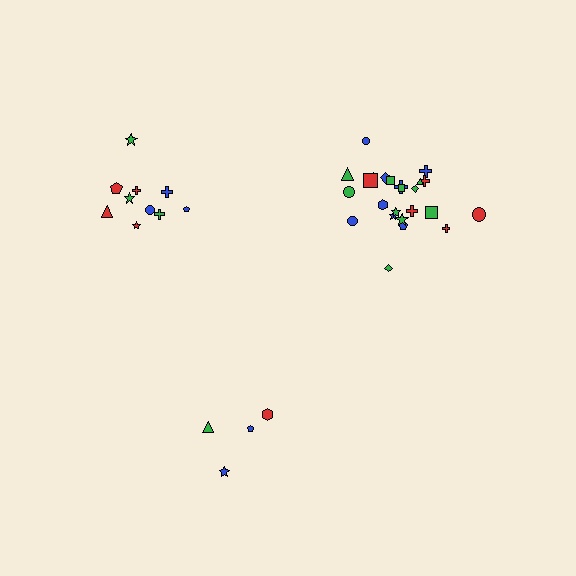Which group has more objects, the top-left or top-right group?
The top-right group.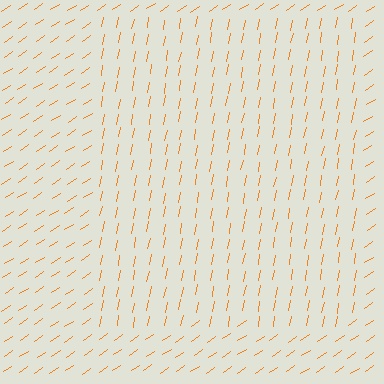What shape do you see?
I see a rectangle.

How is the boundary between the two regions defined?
The boundary is defined purely by a change in line orientation (approximately 45 degrees difference). All lines are the same color and thickness.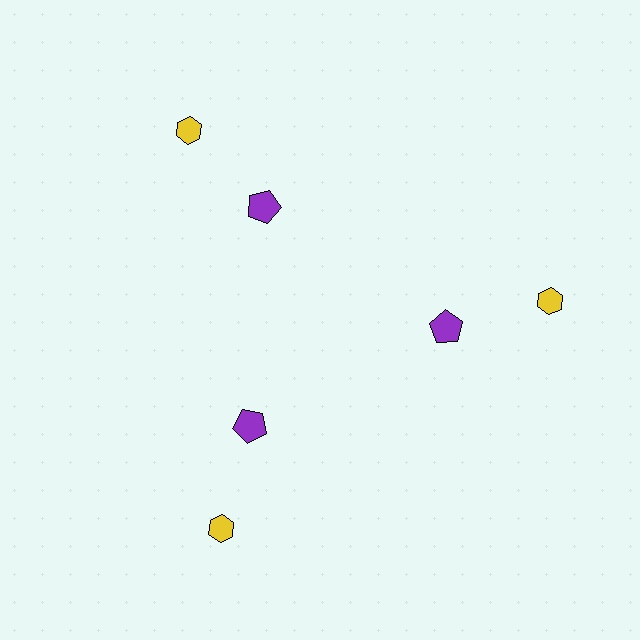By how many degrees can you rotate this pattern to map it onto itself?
The pattern maps onto itself every 120 degrees of rotation.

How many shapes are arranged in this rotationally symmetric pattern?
There are 6 shapes, arranged in 3 groups of 2.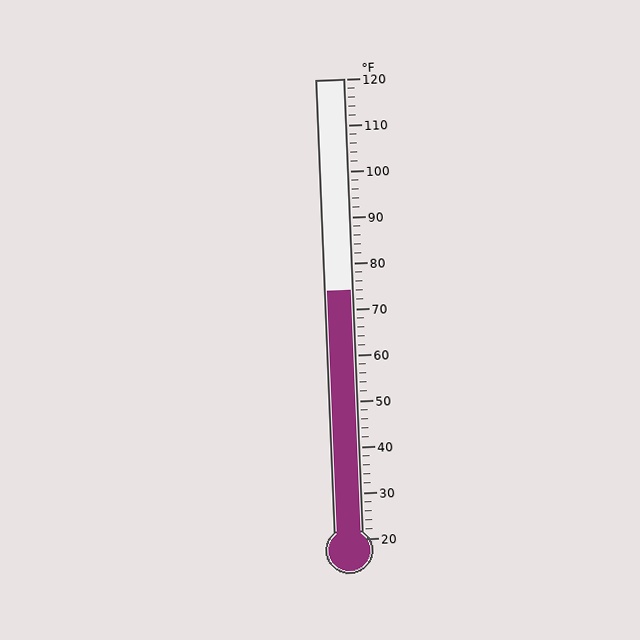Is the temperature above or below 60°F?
The temperature is above 60°F.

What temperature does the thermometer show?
The thermometer shows approximately 74°F.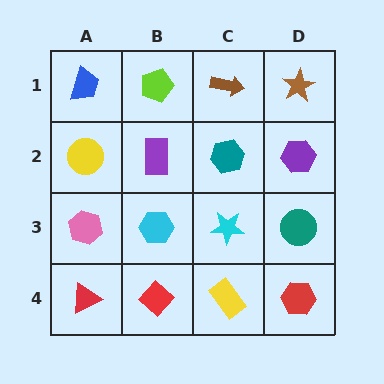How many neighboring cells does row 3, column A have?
3.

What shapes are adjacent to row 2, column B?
A lime pentagon (row 1, column B), a cyan hexagon (row 3, column B), a yellow circle (row 2, column A), a teal hexagon (row 2, column C).